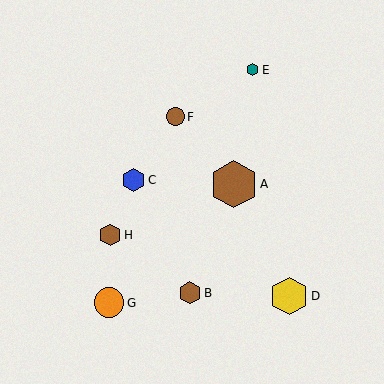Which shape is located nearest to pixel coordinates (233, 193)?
The brown hexagon (labeled A) at (234, 184) is nearest to that location.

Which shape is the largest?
The brown hexagon (labeled A) is the largest.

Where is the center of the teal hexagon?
The center of the teal hexagon is at (253, 70).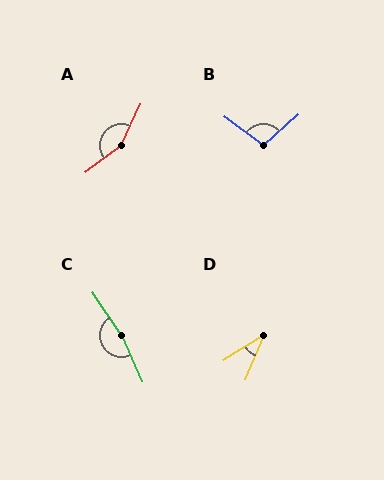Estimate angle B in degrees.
Approximately 103 degrees.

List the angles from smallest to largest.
D (35°), B (103°), A (152°), C (170°).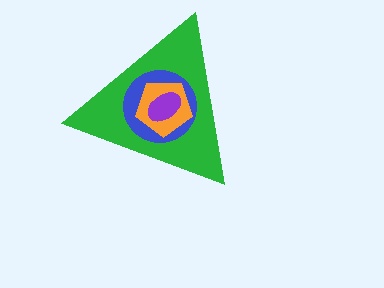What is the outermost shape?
The green triangle.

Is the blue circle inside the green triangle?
Yes.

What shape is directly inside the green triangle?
The blue circle.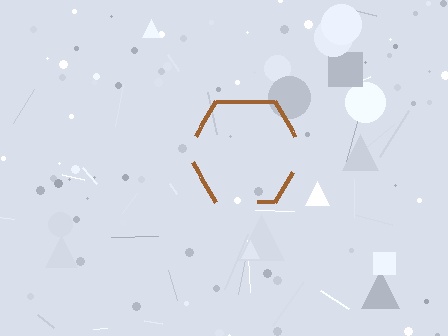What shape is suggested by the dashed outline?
The dashed outline suggests a hexagon.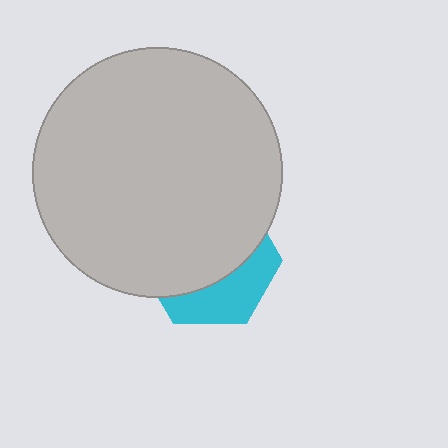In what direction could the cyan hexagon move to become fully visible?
The cyan hexagon could move down. That would shift it out from behind the light gray circle entirely.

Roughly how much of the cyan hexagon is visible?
A small part of it is visible (roughly 34%).